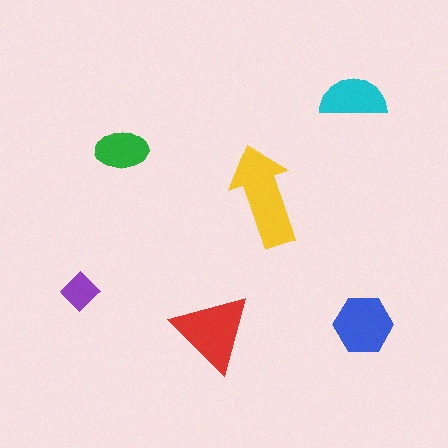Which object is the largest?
The yellow arrow.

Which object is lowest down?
The red triangle is bottommost.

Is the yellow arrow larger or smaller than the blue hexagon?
Larger.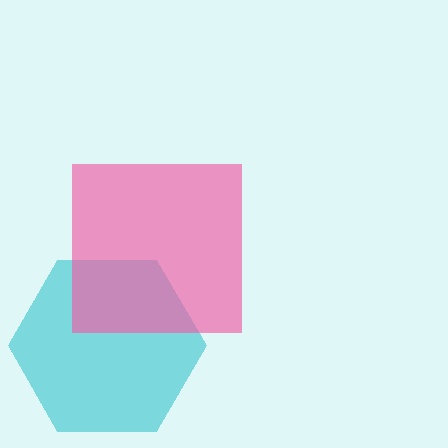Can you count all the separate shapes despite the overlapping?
Yes, there are 2 separate shapes.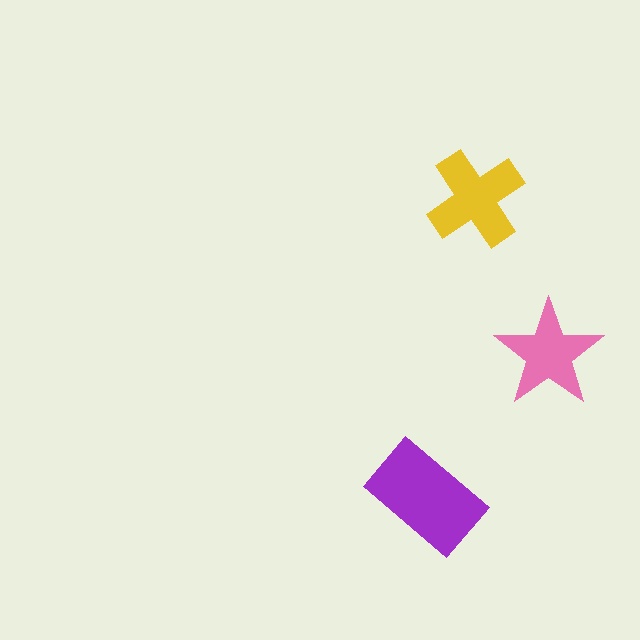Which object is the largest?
The purple rectangle.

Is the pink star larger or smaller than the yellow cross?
Smaller.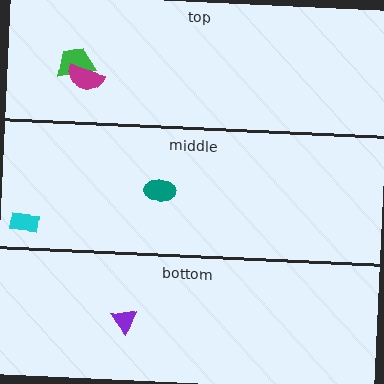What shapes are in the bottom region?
The purple triangle.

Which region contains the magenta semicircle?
The top region.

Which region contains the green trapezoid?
The top region.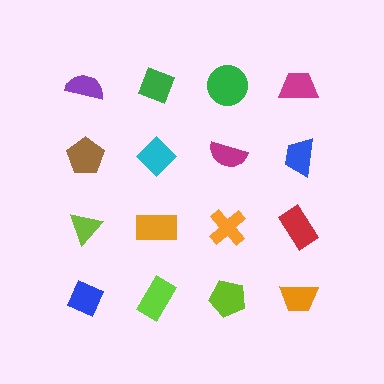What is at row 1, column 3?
A green circle.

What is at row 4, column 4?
An orange trapezoid.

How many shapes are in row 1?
4 shapes.